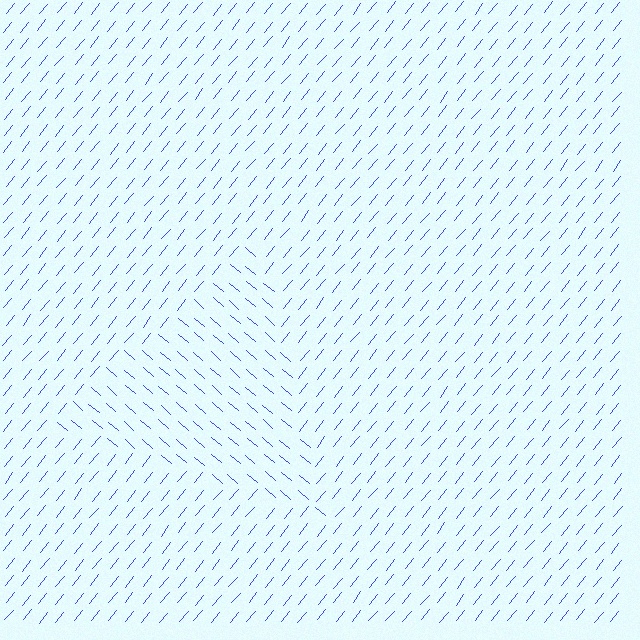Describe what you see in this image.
The image is filled with small blue line segments. A triangle region in the image has lines oriented differently from the surrounding lines, creating a visible texture boundary.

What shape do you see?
I see a triangle.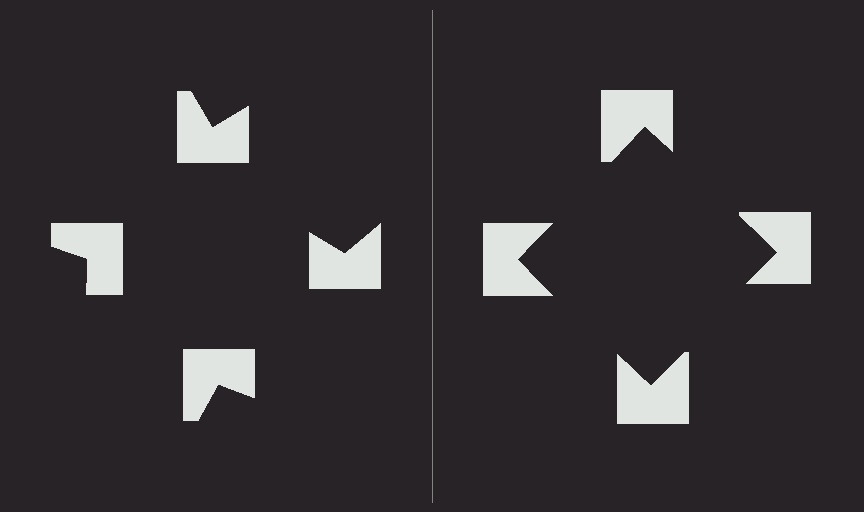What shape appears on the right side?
An illusory square.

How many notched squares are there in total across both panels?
8 — 4 on each side.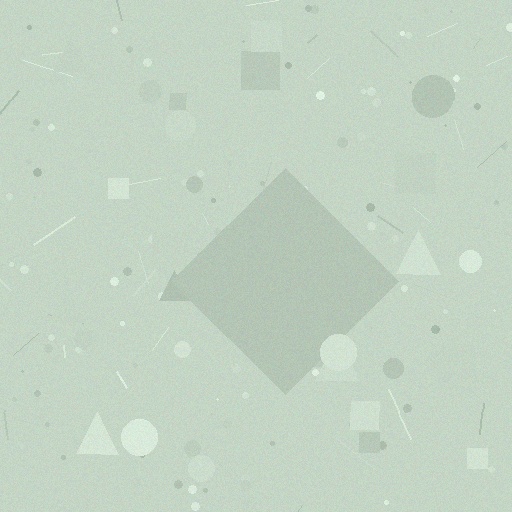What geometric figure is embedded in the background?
A diamond is embedded in the background.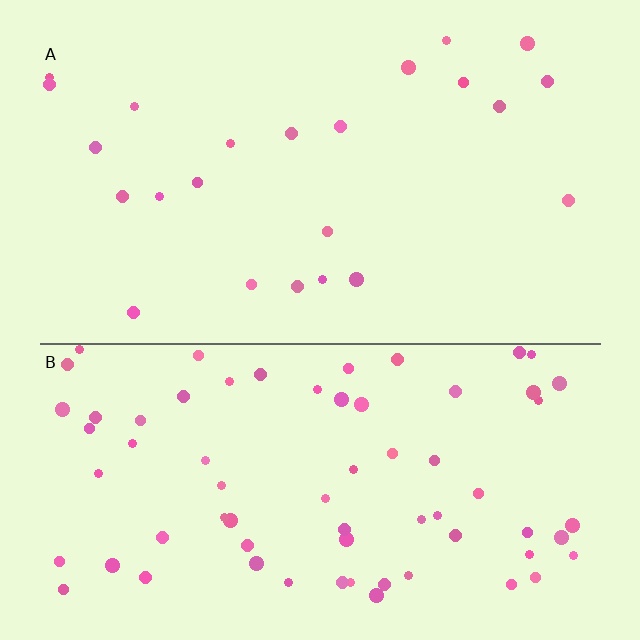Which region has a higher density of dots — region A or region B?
B (the bottom).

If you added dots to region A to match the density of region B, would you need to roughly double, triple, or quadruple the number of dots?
Approximately triple.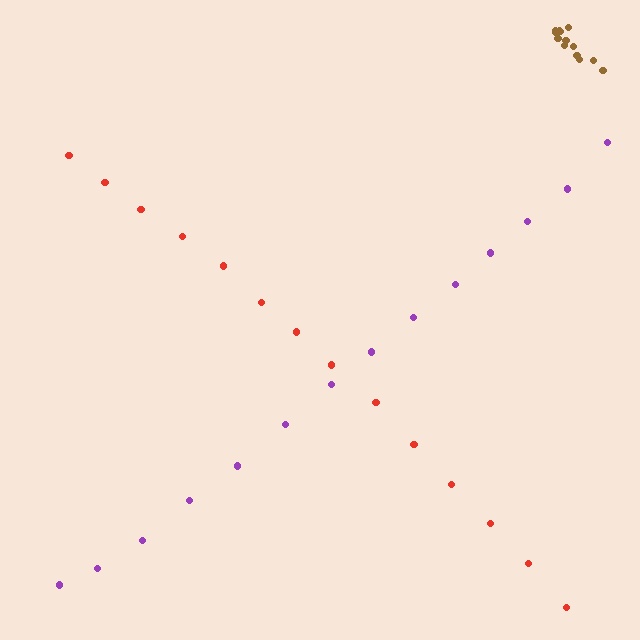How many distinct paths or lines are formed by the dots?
There are 3 distinct paths.